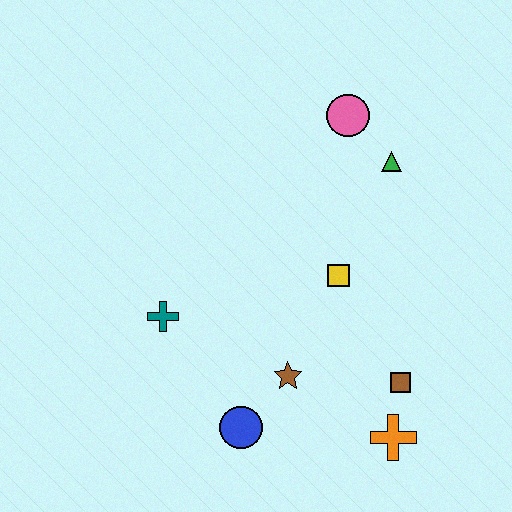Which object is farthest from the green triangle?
The blue circle is farthest from the green triangle.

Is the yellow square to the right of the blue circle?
Yes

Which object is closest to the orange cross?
The brown square is closest to the orange cross.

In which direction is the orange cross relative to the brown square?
The orange cross is below the brown square.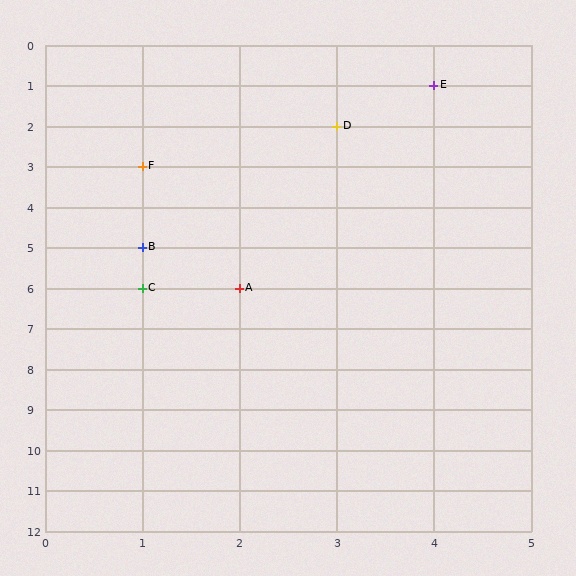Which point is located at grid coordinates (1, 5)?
Point B is at (1, 5).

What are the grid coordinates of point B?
Point B is at grid coordinates (1, 5).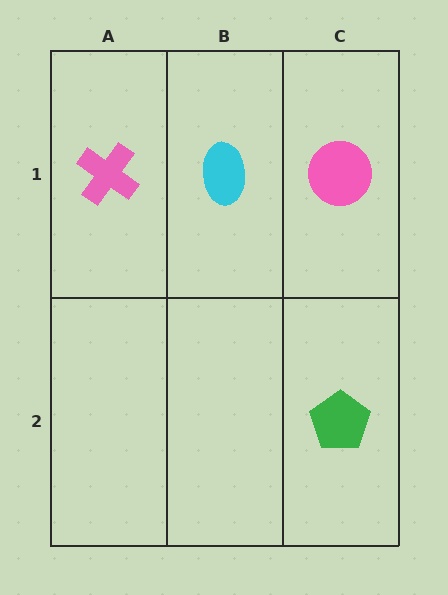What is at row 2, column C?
A green pentagon.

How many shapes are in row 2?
1 shape.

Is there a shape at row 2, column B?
No, that cell is empty.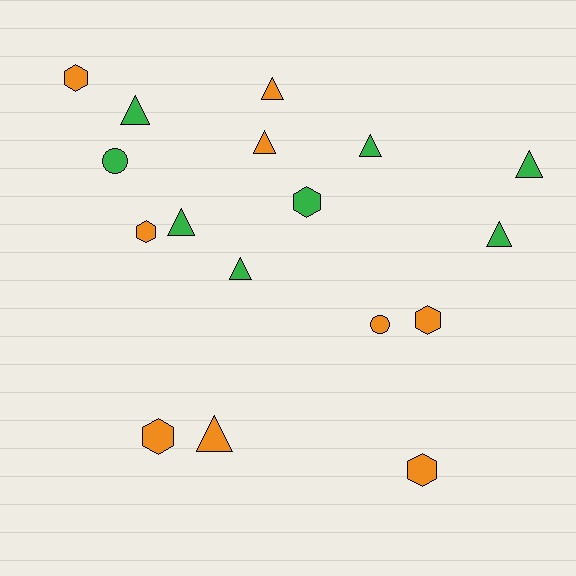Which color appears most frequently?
Orange, with 9 objects.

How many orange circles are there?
There is 1 orange circle.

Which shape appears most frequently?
Triangle, with 9 objects.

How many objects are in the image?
There are 17 objects.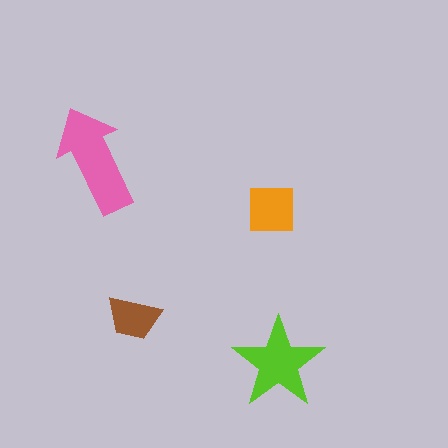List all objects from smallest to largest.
The brown trapezoid, the orange square, the lime star, the pink arrow.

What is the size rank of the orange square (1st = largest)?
3rd.